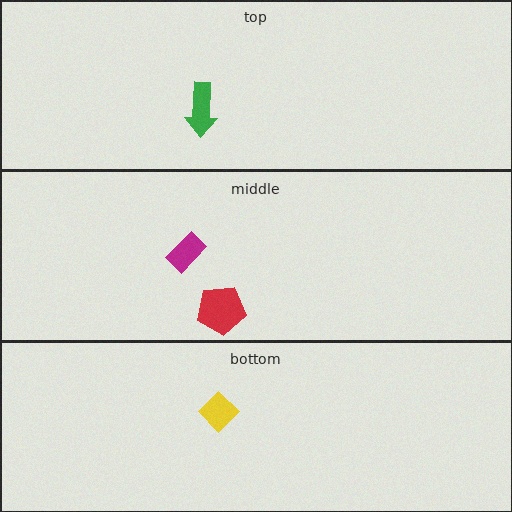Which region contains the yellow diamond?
The bottom region.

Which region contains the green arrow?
The top region.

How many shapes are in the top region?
1.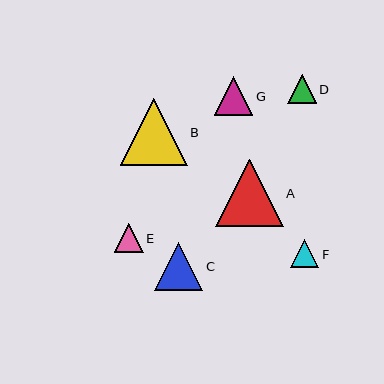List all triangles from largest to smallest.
From largest to smallest: A, B, C, G, E, D, F.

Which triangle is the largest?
Triangle A is the largest with a size of approximately 68 pixels.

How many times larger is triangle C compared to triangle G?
Triangle C is approximately 1.2 times the size of triangle G.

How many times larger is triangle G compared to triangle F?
Triangle G is approximately 1.4 times the size of triangle F.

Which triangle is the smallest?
Triangle F is the smallest with a size of approximately 28 pixels.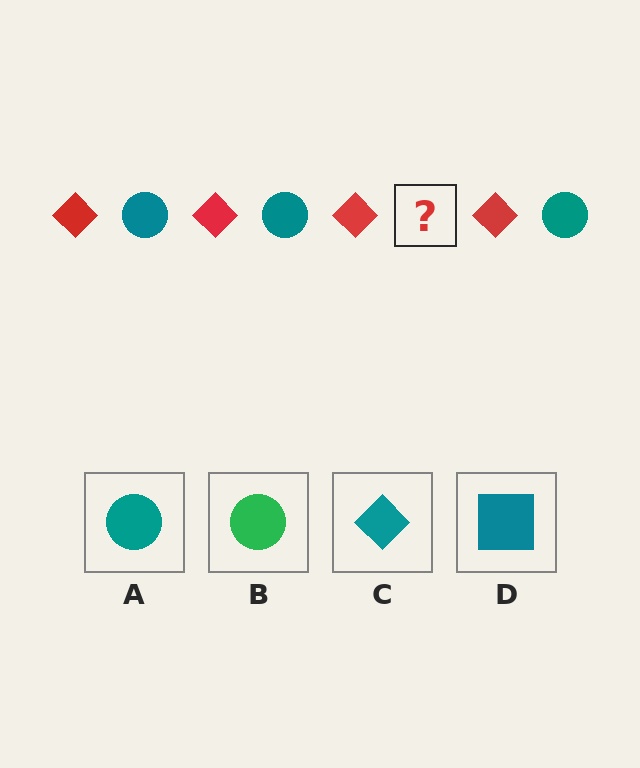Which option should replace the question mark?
Option A.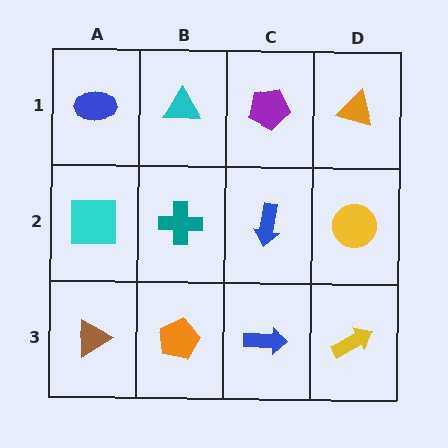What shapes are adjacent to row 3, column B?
A teal cross (row 2, column B), a brown triangle (row 3, column A), a blue arrow (row 3, column C).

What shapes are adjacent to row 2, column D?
An orange triangle (row 1, column D), a yellow arrow (row 3, column D), a blue arrow (row 2, column C).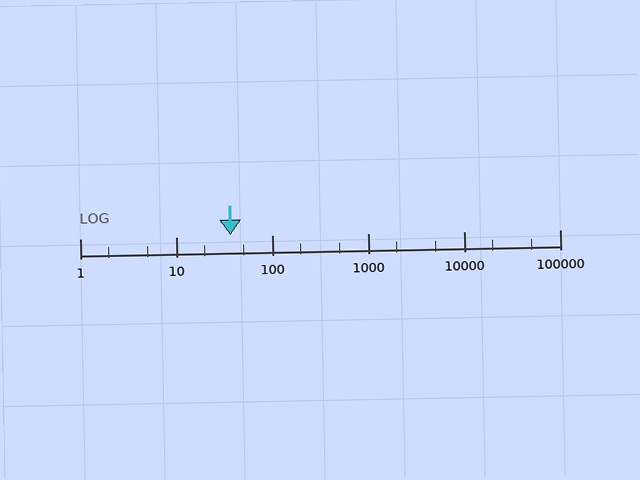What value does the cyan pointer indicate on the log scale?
The pointer indicates approximately 37.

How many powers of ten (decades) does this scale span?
The scale spans 5 decades, from 1 to 100000.